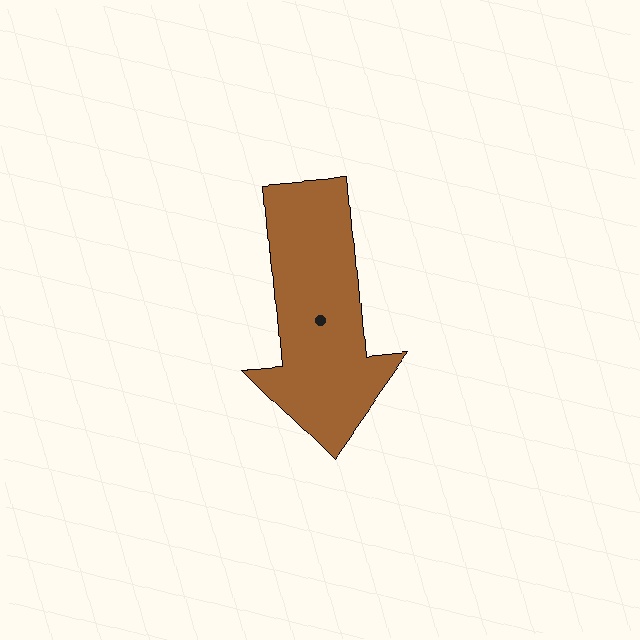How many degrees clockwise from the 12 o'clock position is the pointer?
Approximately 175 degrees.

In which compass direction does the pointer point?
South.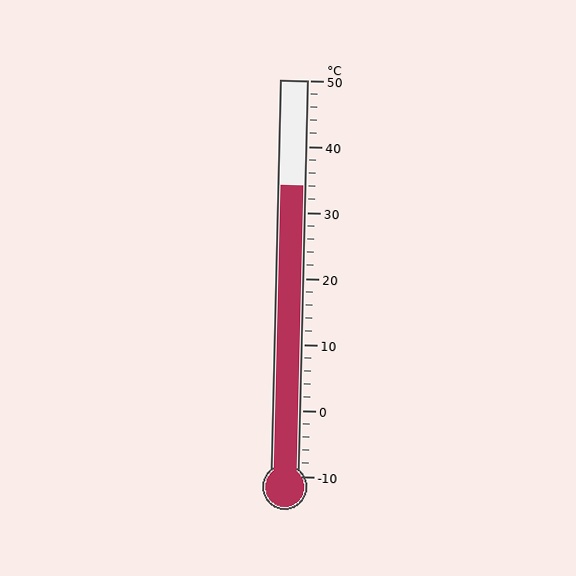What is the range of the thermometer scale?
The thermometer scale ranges from -10°C to 50°C.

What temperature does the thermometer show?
The thermometer shows approximately 34°C.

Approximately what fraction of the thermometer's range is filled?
The thermometer is filled to approximately 75% of its range.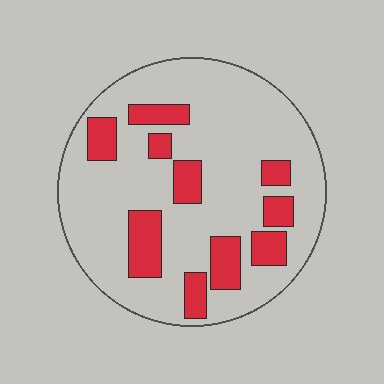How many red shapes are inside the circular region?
10.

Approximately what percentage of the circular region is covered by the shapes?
Approximately 20%.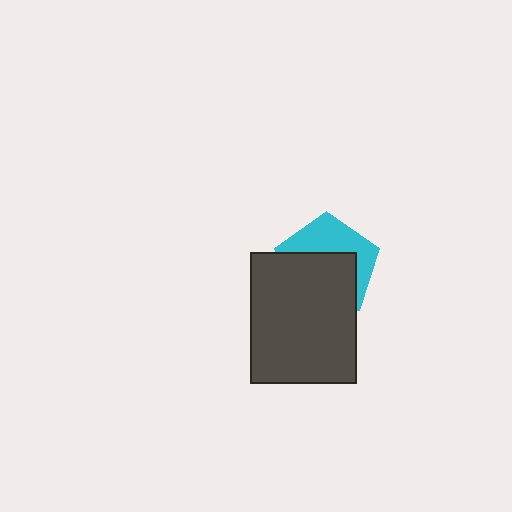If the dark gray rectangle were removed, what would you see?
You would see the complete cyan pentagon.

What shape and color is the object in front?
The object in front is a dark gray rectangle.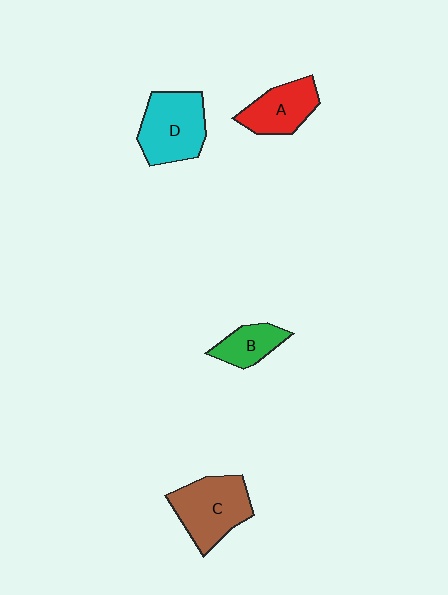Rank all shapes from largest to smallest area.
From largest to smallest: C (brown), D (cyan), A (red), B (green).